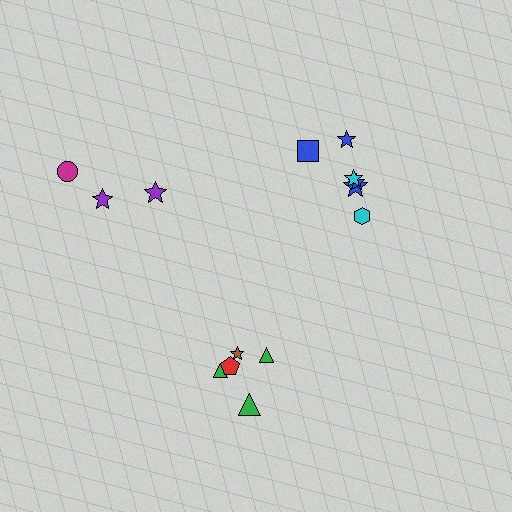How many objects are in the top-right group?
There are 6 objects.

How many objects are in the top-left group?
There are 3 objects.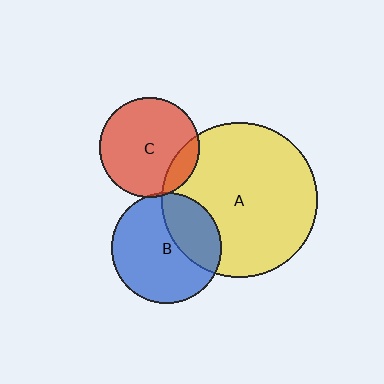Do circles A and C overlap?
Yes.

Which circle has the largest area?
Circle A (yellow).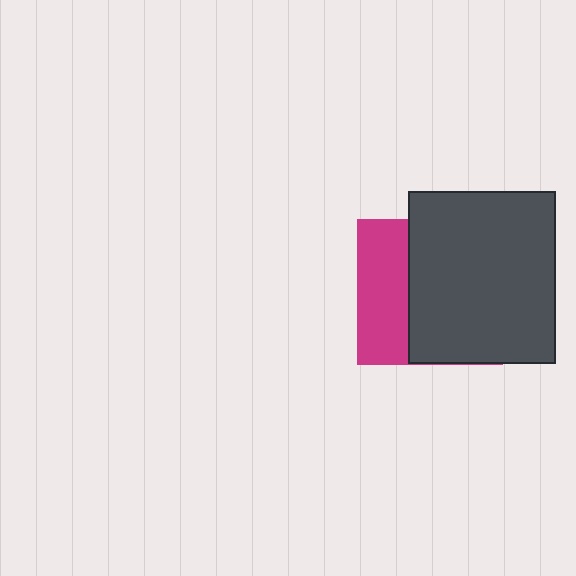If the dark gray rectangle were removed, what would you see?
You would see the complete magenta square.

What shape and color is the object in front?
The object in front is a dark gray rectangle.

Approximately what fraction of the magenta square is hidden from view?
Roughly 65% of the magenta square is hidden behind the dark gray rectangle.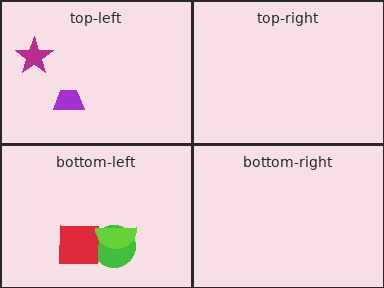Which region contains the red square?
The bottom-left region.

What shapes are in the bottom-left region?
The green circle, the red square, the lime semicircle.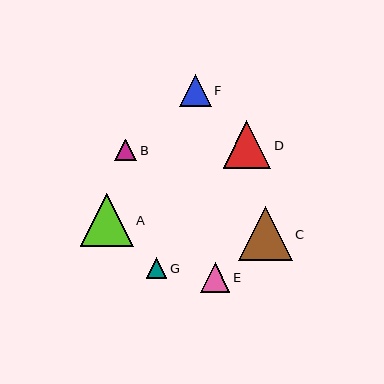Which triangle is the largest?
Triangle C is the largest with a size of approximately 54 pixels.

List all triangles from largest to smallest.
From largest to smallest: C, A, D, F, E, B, G.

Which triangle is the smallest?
Triangle G is the smallest with a size of approximately 21 pixels.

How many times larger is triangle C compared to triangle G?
Triangle C is approximately 2.6 times the size of triangle G.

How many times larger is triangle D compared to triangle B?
Triangle D is approximately 2.2 times the size of triangle B.